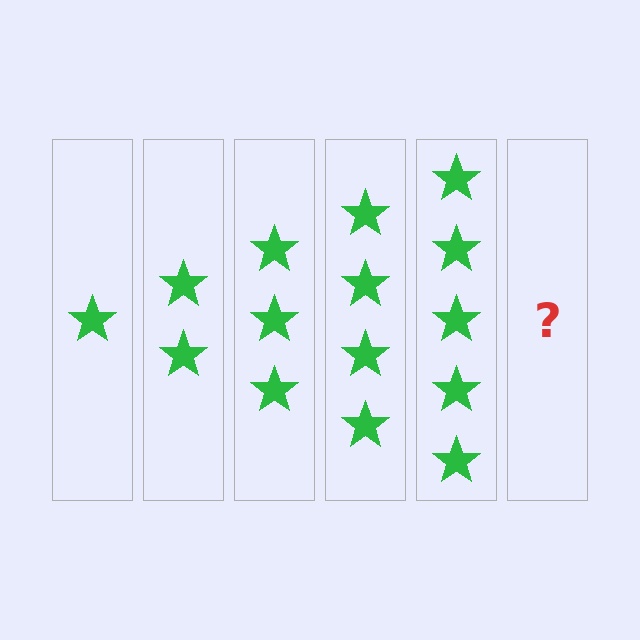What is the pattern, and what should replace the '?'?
The pattern is that each step adds one more star. The '?' should be 6 stars.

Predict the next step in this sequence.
The next step is 6 stars.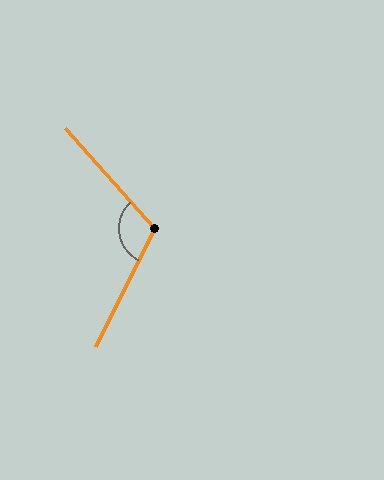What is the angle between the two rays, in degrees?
Approximately 112 degrees.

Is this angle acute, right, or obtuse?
It is obtuse.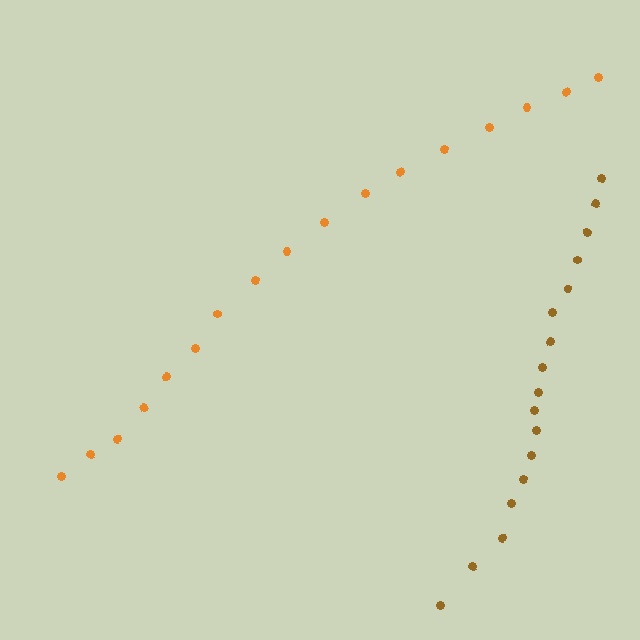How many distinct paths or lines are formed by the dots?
There are 2 distinct paths.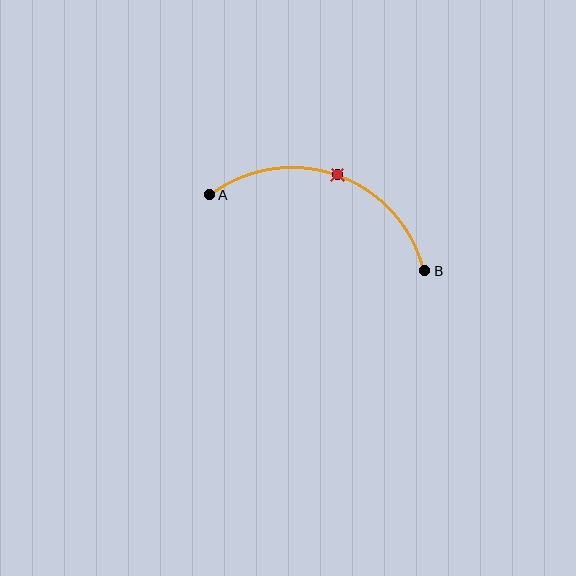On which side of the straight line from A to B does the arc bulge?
The arc bulges above the straight line connecting A and B.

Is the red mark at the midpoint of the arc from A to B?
Yes. The red mark lies on the arc at equal arc-length from both A and B — it is the arc midpoint.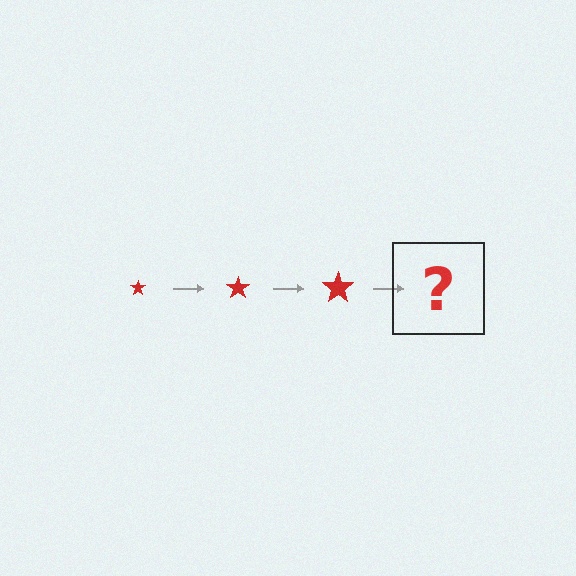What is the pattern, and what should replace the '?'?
The pattern is that the star gets progressively larger each step. The '?' should be a red star, larger than the previous one.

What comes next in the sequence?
The next element should be a red star, larger than the previous one.